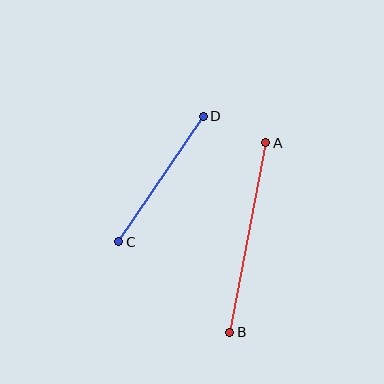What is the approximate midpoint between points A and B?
The midpoint is at approximately (248, 238) pixels.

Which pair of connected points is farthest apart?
Points A and B are farthest apart.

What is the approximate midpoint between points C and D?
The midpoint is at approximately (161, 179) pixels.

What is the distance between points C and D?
The distance is approximately 151 pixels.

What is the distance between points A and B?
The distance is approximately 193 pixels.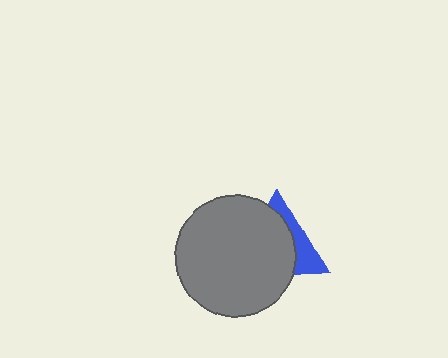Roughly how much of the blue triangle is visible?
A small part of it is visible (roughly 33%).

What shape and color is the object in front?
The object in front is a gray circle.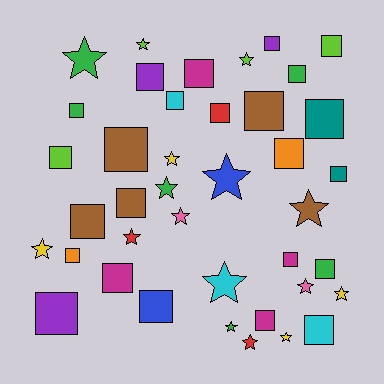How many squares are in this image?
There are 24 squares.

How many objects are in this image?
There are 40 objects.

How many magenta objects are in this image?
There are 4 magenta objects.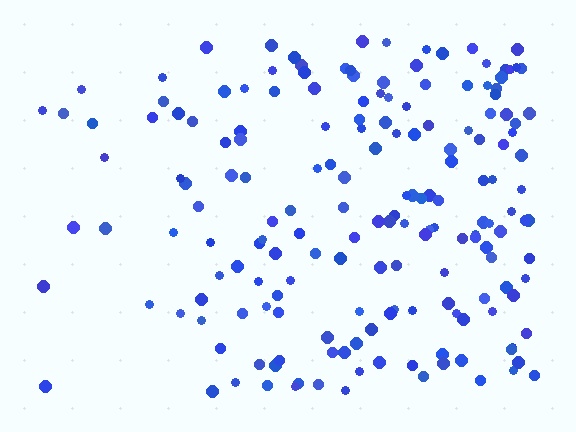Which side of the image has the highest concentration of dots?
The right.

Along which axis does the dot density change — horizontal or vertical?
Horizontal.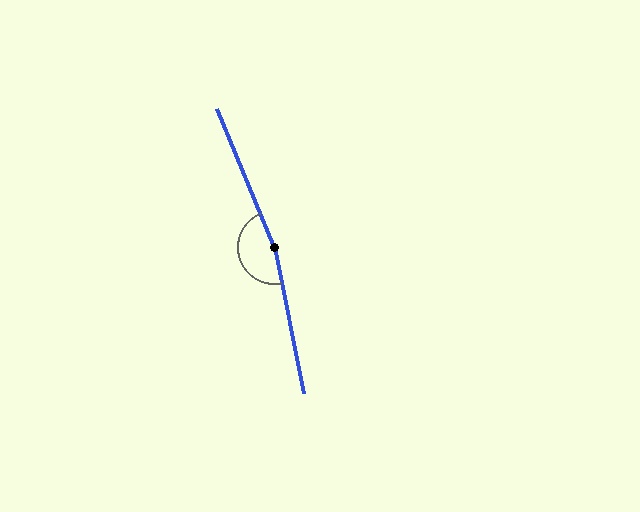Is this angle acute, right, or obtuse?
It is obtuse.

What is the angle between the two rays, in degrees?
Approximately 168 degrees.